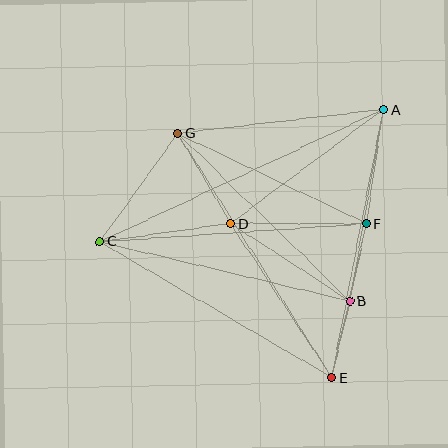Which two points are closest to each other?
Points B and E are closest to each other.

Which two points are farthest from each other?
Points A and C are farthest from each other.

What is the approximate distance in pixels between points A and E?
The distance between A and E is approximately 273 pixels.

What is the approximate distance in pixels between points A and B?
The distance between A and B is approximately 195 pixels.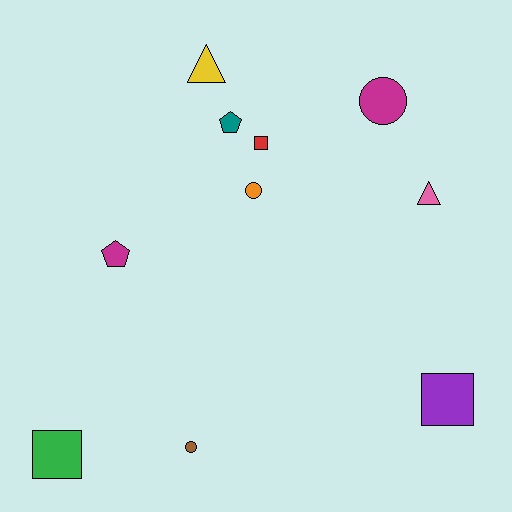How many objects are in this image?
There are 10 objects.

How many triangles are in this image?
There are 2 triangles.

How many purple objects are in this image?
There is 1 purple object.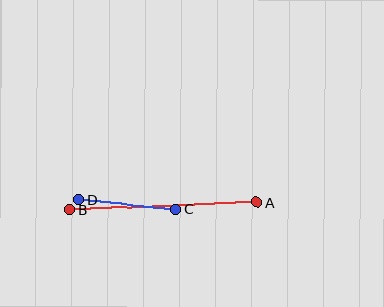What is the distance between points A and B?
The distance is approximately 187 pixels.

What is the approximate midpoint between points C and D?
The midpoint is at approximately (127, 205) pixels.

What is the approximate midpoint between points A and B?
The midpoint is at approximately (163, 206) pixels.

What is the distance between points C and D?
The distance is approximately 97 pixels.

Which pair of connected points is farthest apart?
Points A and B are farthest apart.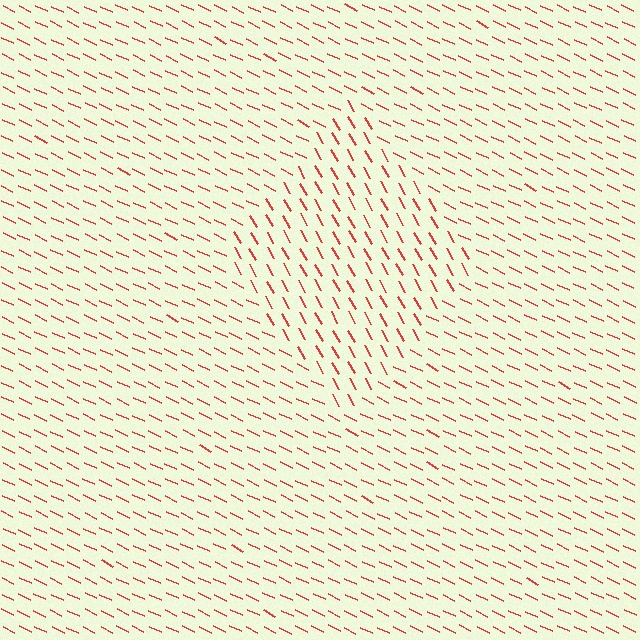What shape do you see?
I see a diamond.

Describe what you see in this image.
The image is filled with small red line segments. A diamond region in the image has lines oriented differently from the surrounding lines, creating a visible texture boundary.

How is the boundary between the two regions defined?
The boundary is defined purely by a change in line orientation (approximately 35 degrees difference). All lines are the same color and thickness.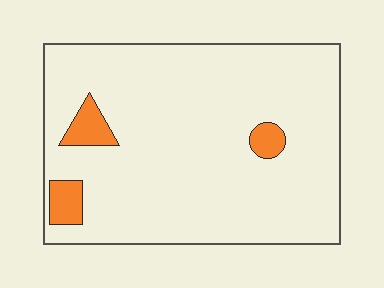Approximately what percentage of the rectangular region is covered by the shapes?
Approximately 5%.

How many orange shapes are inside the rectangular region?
3.